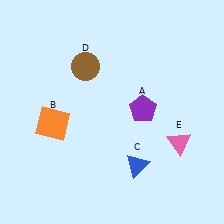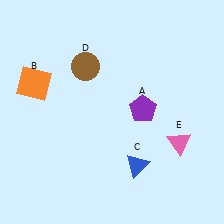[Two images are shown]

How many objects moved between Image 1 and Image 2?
1 object moved between the two images.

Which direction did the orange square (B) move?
The orange square (B) moved up.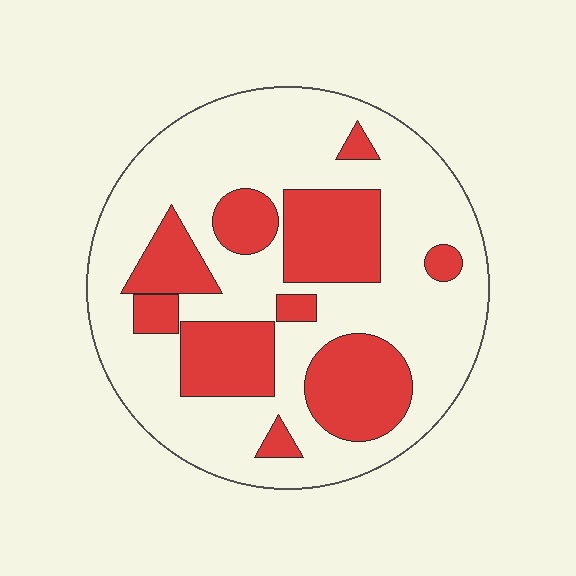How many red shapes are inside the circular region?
10.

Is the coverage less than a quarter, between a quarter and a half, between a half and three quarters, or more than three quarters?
Between a quarter and a half.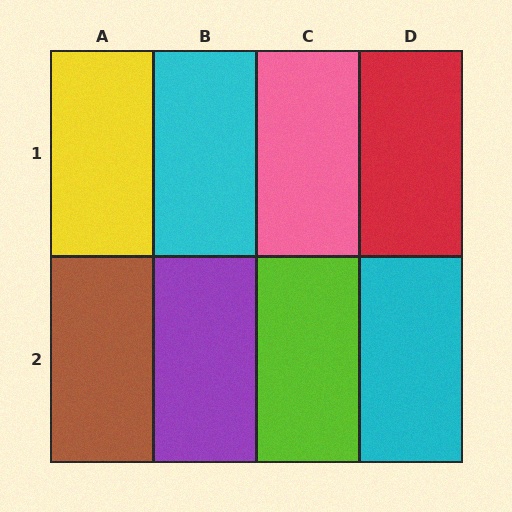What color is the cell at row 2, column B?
Purple.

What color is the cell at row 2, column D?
Cyan.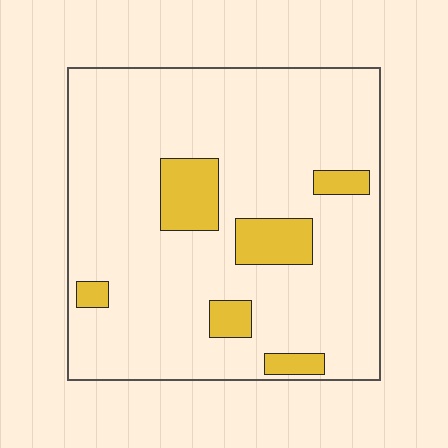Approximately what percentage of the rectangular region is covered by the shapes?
Approximately 15%.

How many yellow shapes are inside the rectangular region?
6.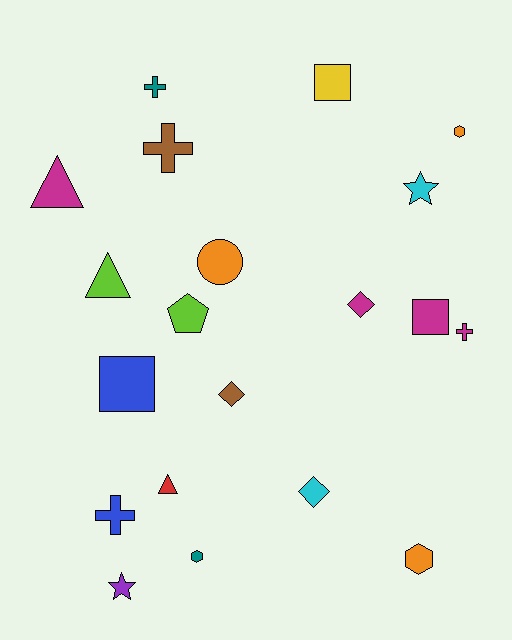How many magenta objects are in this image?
There are 4 magenta objects.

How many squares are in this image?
There are 3 squares.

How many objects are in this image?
There are 20 objects.